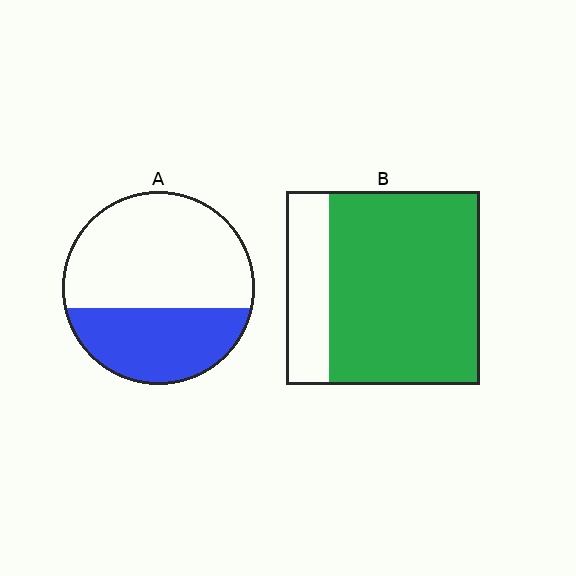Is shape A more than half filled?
No.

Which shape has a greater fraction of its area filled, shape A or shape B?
Shape B.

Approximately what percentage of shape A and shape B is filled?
A is approximately 35% and B is approximately 80%.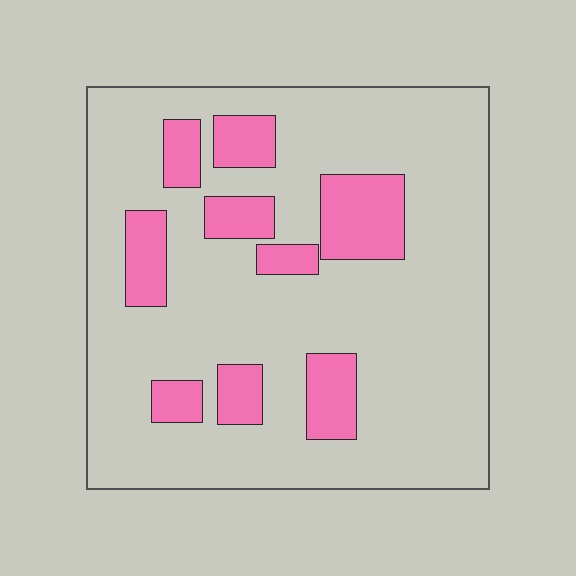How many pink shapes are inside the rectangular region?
9.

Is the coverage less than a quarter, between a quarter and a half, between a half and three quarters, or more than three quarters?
Less than a quarter.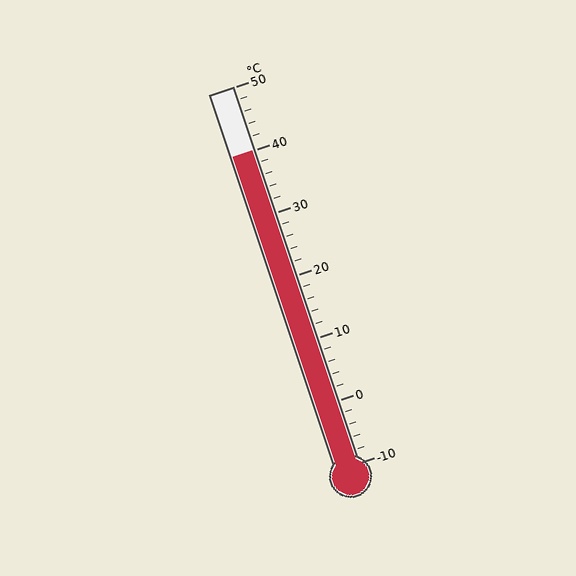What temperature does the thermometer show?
The thermometer shows approximately 40°C.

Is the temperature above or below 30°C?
The temperature is above 30°C.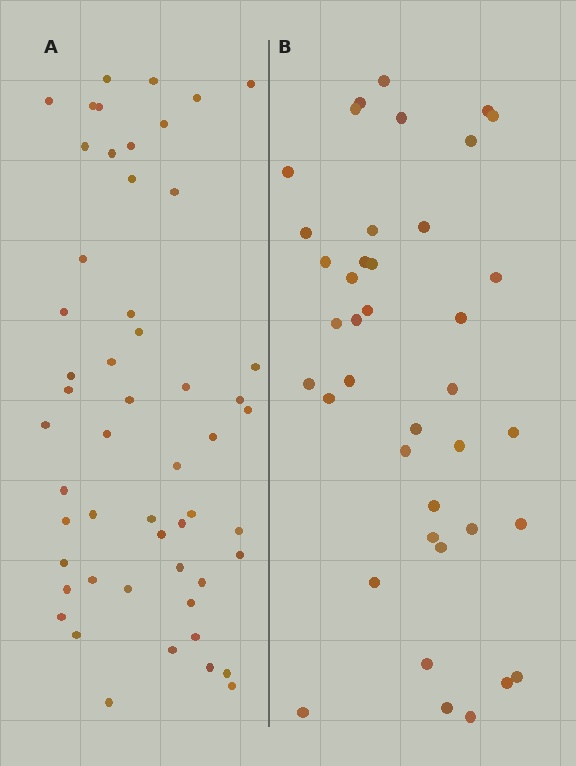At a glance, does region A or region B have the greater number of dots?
Region A (the left region) has more dots.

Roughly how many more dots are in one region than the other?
Region A has approximately 15 more dots than region B.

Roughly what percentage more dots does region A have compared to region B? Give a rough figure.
About 30% more.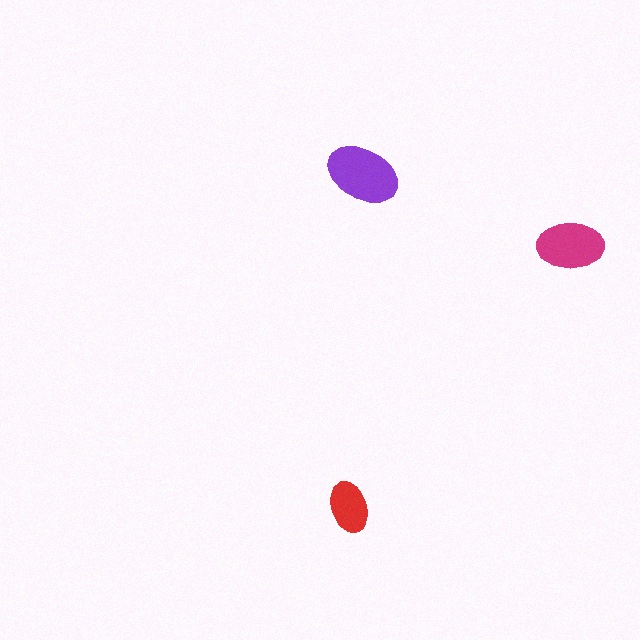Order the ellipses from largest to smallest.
the purple one, the magenta one, the red one.